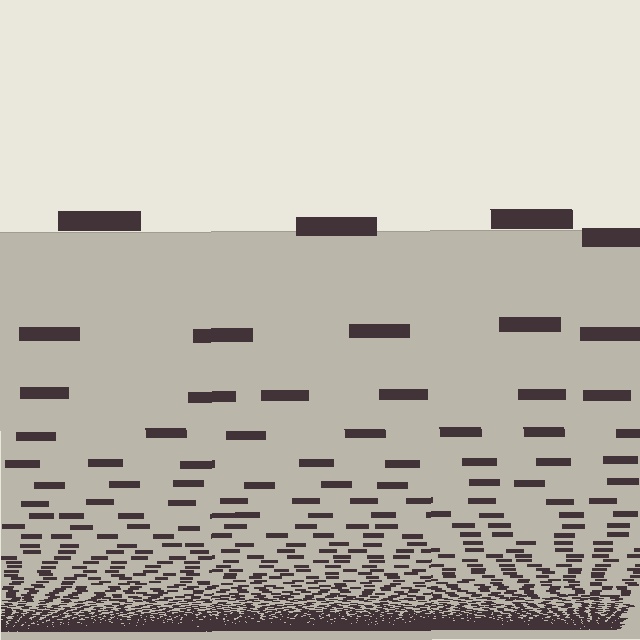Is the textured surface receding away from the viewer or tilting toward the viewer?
The surface appears to tilt toward the viewer. Texture elements get larger and sparser toward the top.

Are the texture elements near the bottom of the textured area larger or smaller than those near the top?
Smaller. The gradient is inverted — elements near the bottom are smaller and denser.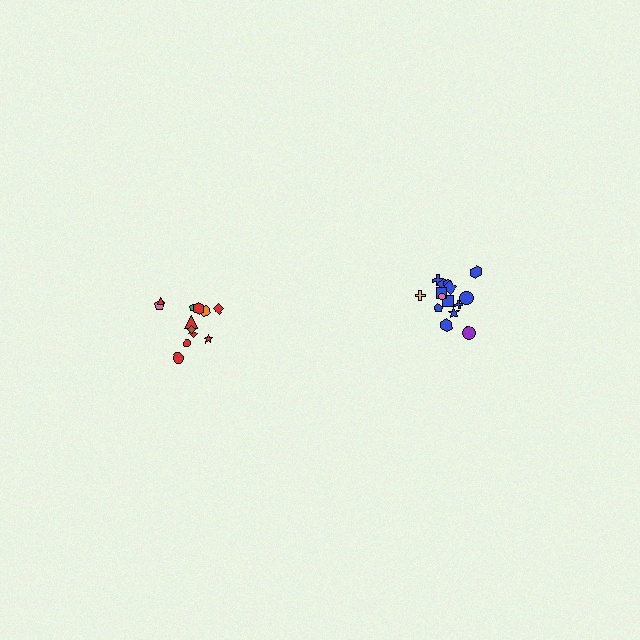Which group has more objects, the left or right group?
The right group.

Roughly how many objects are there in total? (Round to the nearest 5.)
Roughly 25 objects in total.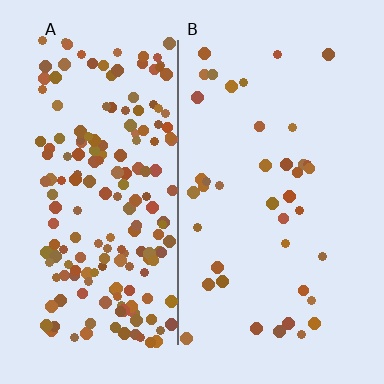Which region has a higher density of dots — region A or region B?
A (the left).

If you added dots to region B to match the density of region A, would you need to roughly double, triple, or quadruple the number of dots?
Approximately quadruple.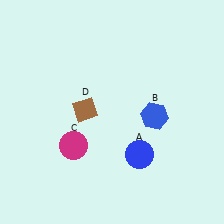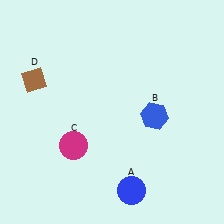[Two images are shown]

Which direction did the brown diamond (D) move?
The brown diamond (D) moved left.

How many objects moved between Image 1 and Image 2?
2 objects moved between the two images.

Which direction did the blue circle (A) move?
The blue circle (A) moved down.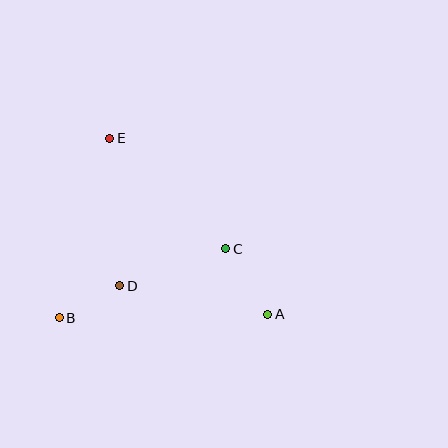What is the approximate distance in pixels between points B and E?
The distance between B and E is approximately 187 pixels.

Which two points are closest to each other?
Points B and D are closest to each other.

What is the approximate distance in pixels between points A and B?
The distance between A and B is approximately 208 pixels.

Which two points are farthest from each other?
Points A and E are farthest from each other.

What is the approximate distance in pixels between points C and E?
The distance between C and E is approximately 160 pixels.